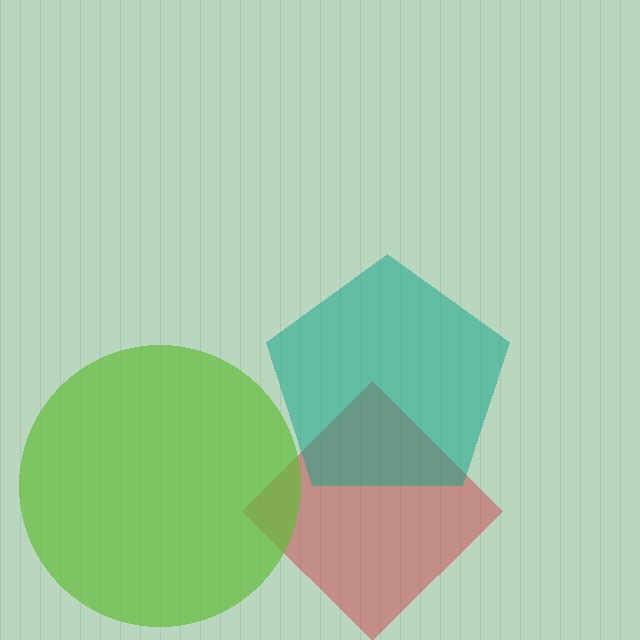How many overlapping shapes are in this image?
There are 3 overlapping shapes in the image.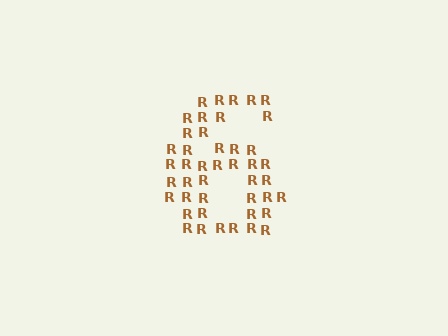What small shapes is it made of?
It is made of small letter R's.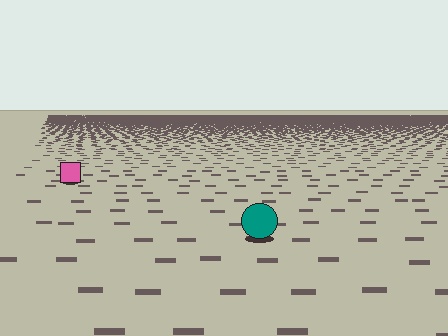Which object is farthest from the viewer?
The pink square is farthest from the viewer. It appears smaller and the ground texture around it is denser.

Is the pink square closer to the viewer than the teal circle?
No. The teal circle is closer — you can tell from the texture gradient: the ground texture is coarser near it.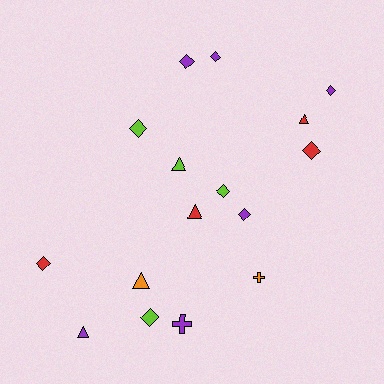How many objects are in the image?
There are 16 objects.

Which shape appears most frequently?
Diamond, with 9 objects.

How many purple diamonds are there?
There are 4 purple diamonds.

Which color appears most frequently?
Purple, with 6 objects.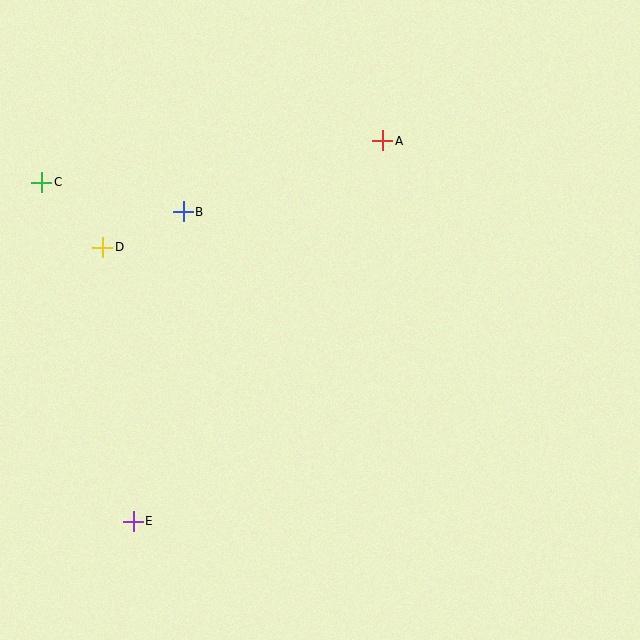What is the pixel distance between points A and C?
The distance between A and C is 343 pixels.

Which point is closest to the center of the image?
Point B at (183, 212) is closest to the center.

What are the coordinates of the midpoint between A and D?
The midpoint between A and D is at (243, 194).